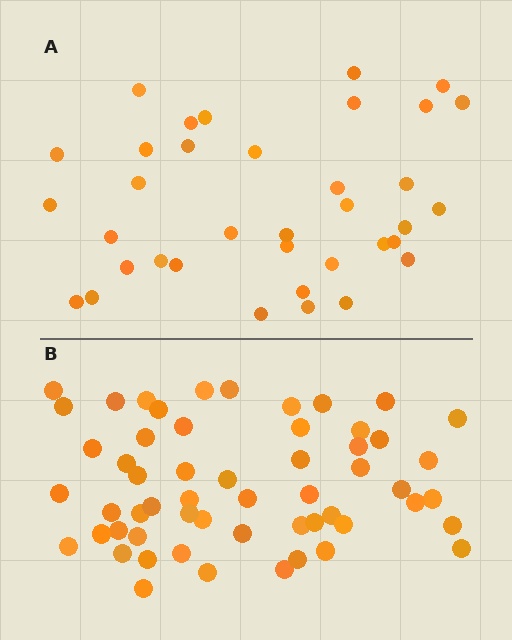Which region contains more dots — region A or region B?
Region B (the bottom region) has more dots.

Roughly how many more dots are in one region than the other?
Region B has approximately 20 more dots than region A.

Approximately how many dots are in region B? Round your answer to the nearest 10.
About 60 dots. (The exact count is 56, which rounds to 60.)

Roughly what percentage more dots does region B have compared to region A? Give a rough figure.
About 55% more.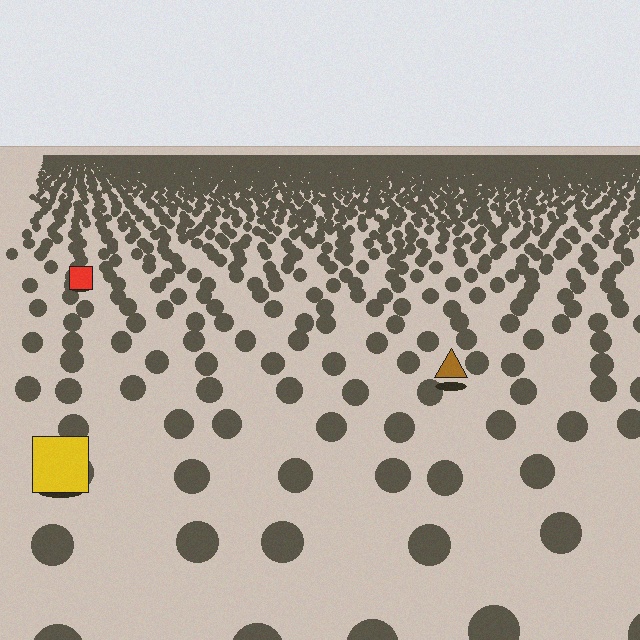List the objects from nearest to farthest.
From nearest to farthest: the yellow square, the brown triangle, the red square.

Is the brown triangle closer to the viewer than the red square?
Yes. The brown triangle is closer — you can tell from the texture gradient: the ground texture is coarser near it.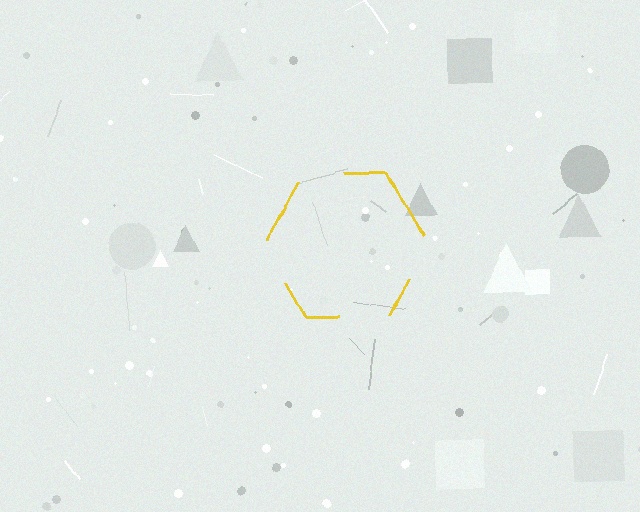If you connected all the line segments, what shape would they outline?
They would outline a hexagon.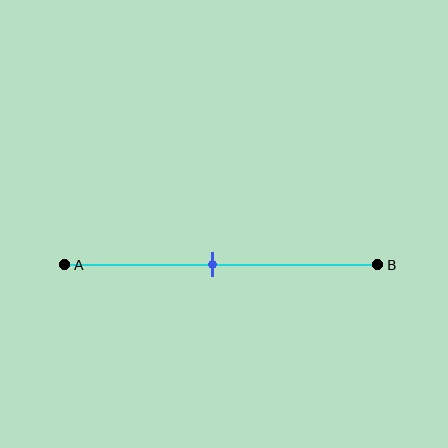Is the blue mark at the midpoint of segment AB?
Yes, the mark is approximately at the midpoint.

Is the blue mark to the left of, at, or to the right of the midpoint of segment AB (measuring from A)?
The blue mark is approximately at the midpoint of segment AB.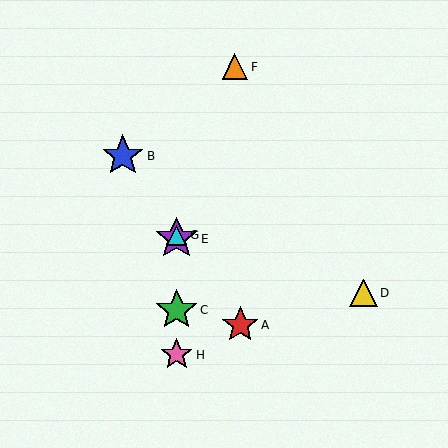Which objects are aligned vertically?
Objects C, E, G, H are aligned vertically.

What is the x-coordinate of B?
Object B is at x≈123.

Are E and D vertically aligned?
No, E is at x≈177 and D is at x≈364.